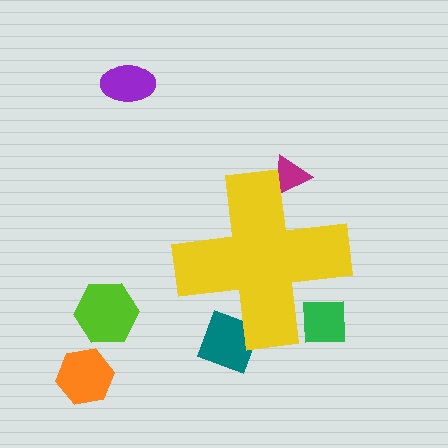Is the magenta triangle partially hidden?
Yes, the magenta triangle is partially hidden behind the yellow cross.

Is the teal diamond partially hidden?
Yes, the teal diamond is partially hidden behind the yellow cross.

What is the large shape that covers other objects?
A yellow cross.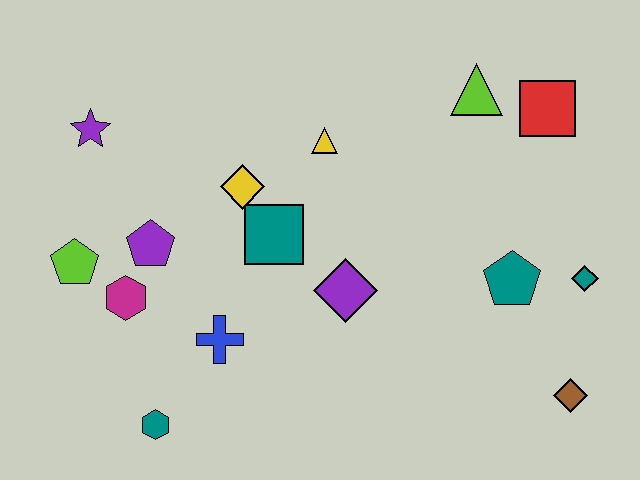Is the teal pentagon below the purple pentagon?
Yes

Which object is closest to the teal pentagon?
The teal diamond is closest to the teal pentagon.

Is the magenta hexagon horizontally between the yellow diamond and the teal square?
No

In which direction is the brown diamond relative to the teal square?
The brown diamond is to the right of the teal square.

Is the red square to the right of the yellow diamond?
Yes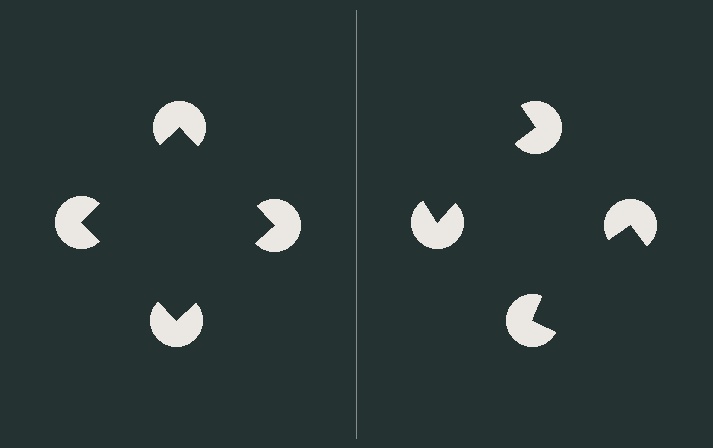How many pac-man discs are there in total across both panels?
8 — 4 on each side.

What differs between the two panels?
The pac-man discs are positioned identically on both sides; only the wedge orientations differ. On the left they align to a square; on the right they are misaligned.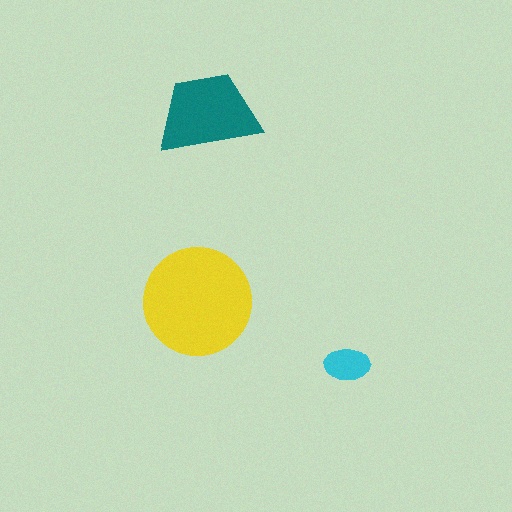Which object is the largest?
The yellow circle.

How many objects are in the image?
There are 3 objects in the image.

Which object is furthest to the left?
The yellow circle is leftmost.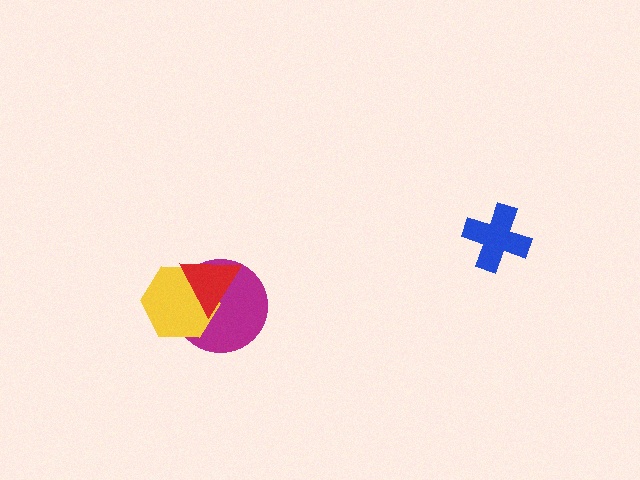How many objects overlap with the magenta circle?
2 objects overlap with the magenta circle.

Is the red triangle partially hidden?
No, no other shape covers it.